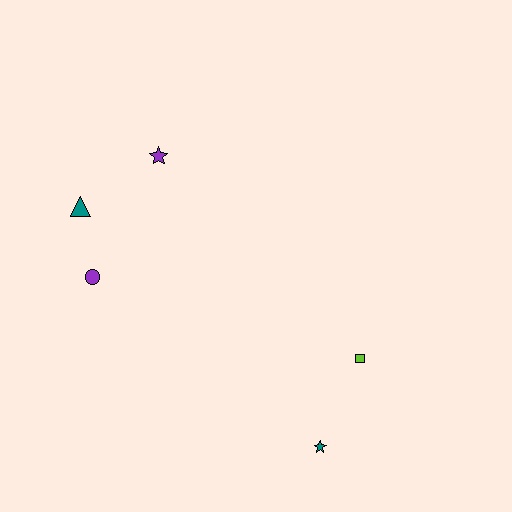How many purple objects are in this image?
There are 2 purple objects.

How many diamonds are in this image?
There are no diamonds.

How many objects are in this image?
There are 5 objects.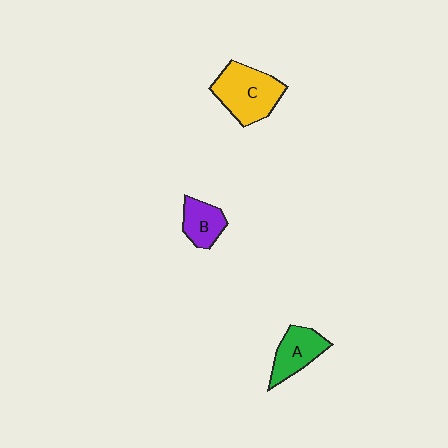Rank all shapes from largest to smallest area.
From largest to smallest: C (yellow), A (green), B (purple).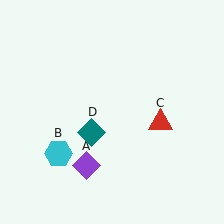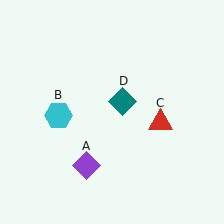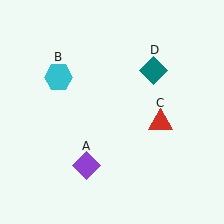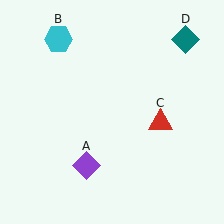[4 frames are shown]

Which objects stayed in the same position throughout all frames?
Purple diamond (object A) and red triangle (object C) remained stationary.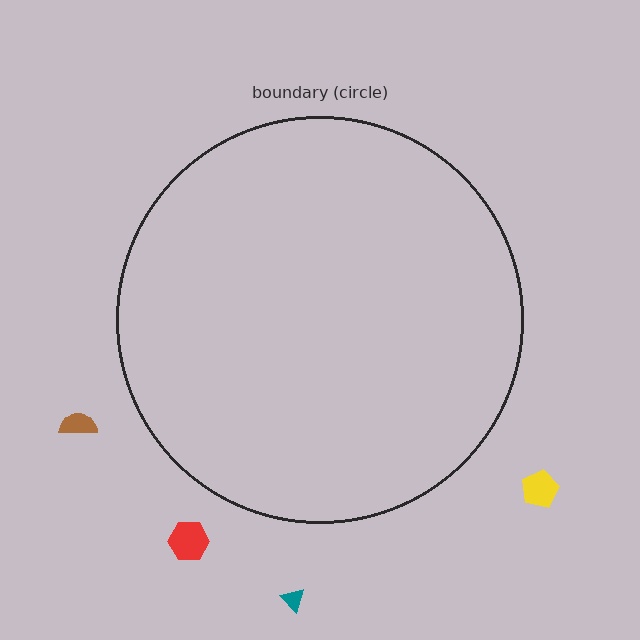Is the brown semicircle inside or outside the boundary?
Outside.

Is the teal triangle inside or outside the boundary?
Outside.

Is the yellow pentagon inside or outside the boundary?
Outside.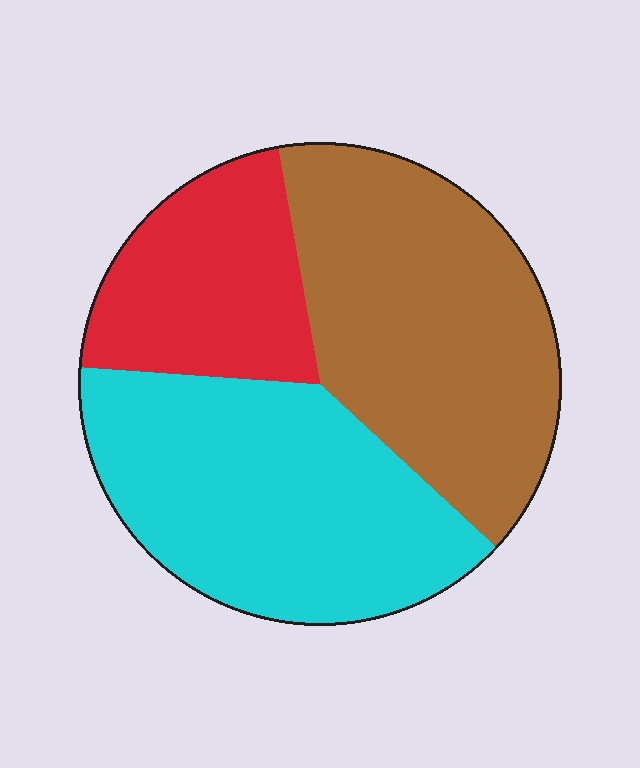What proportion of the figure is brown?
Brown takes up between a third and a half of the figure.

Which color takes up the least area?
Red, at roughly 20%.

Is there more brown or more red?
Brown.